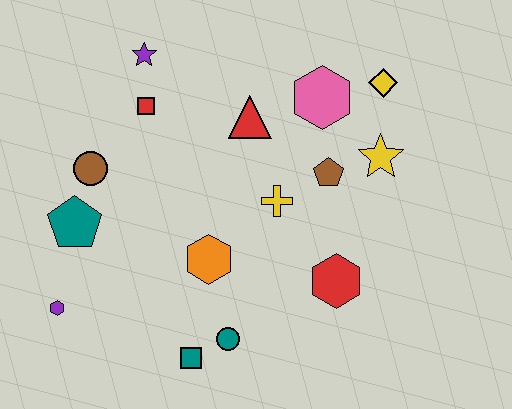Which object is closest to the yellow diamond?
The pink hexagon is closest to the yellow diamond.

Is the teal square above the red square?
No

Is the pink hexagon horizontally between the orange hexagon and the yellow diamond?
Yes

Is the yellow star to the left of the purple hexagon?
No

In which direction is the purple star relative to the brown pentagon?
The purple star is to the left of the brown pentagon.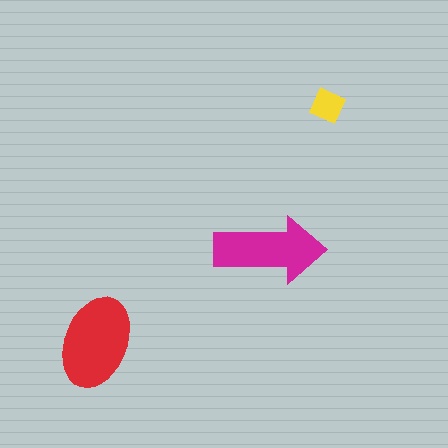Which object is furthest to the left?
The red ellipse is leftmost.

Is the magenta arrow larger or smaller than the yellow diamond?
Larger.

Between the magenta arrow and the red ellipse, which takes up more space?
The red ellipse.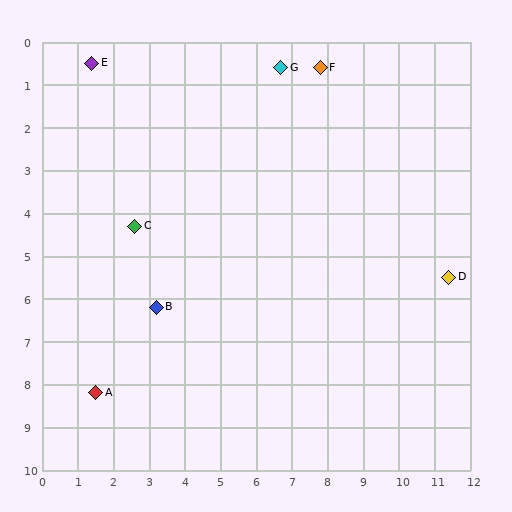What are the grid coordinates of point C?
Point C is at approximately (2.6, 4.3).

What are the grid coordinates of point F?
Point F is at approximately (7.8, 0.6).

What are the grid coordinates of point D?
Point D is at approximately (11.4, 5.5).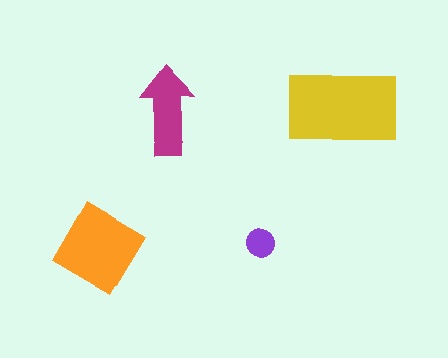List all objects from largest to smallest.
The yellow rectangle, the orange diamond, the magenta arrow, the purple circle.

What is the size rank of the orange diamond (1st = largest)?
2nd.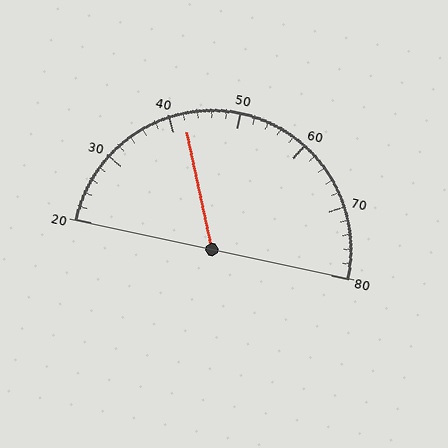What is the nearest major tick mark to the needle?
The nearest major tick mark is 40.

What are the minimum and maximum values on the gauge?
The gauge ranges from 20 to 80.